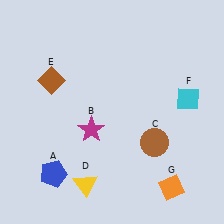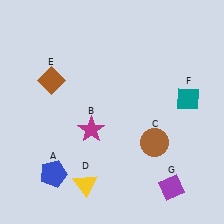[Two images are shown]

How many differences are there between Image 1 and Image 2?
There are 2 differences between the two images.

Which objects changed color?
F changed from cyan to teal. G changed from orange to purple.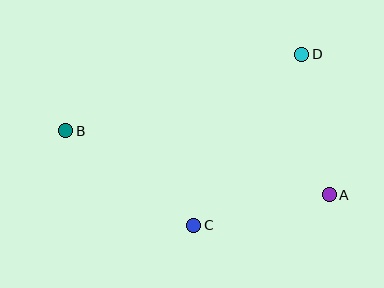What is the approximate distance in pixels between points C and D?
The distance between C and D is approximately 202 pixels.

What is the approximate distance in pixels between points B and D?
The distance between B and D is approximately 248 pixels.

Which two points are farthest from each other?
Points A and B are farthest from each other.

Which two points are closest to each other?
Points A and C are closest to each other.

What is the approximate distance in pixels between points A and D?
The distance between A and D is approximately 143 pixels.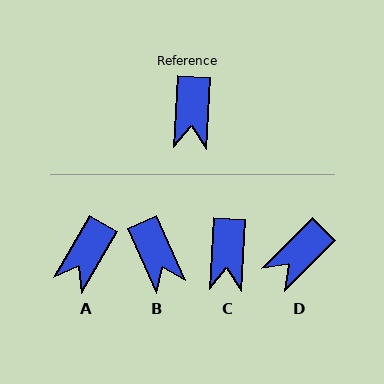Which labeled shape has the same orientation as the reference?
C.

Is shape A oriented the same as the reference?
No, it is off by about 26 degrees.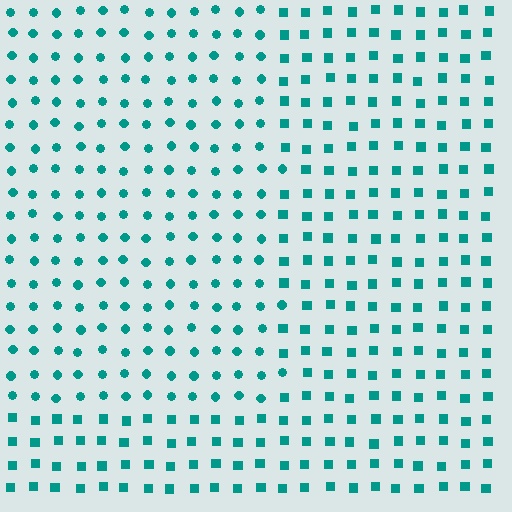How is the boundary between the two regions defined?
The boundary is defined by a change in element shape: circles inside vs. squares outside. All elements share the same color and spacing.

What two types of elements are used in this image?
The image uses circles inside the rectangle region and squares outside it.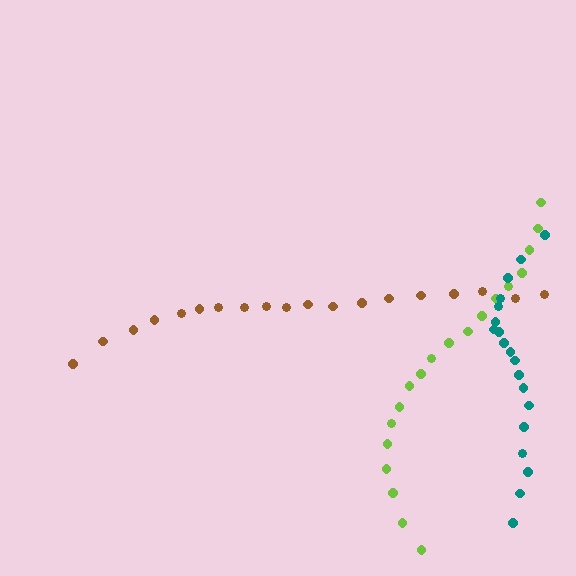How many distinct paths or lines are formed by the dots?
There are 3 distinct paths.